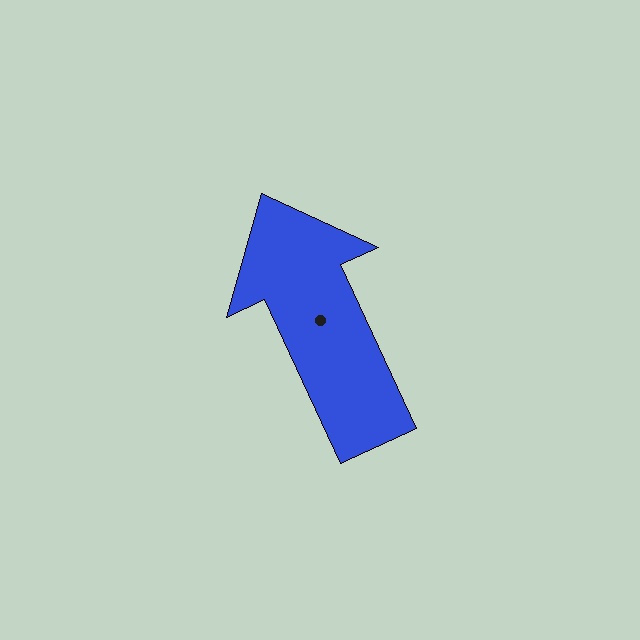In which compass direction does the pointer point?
Northwest.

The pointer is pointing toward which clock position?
Roughly 11 o'clock.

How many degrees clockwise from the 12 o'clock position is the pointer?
Approximately 335 degrees.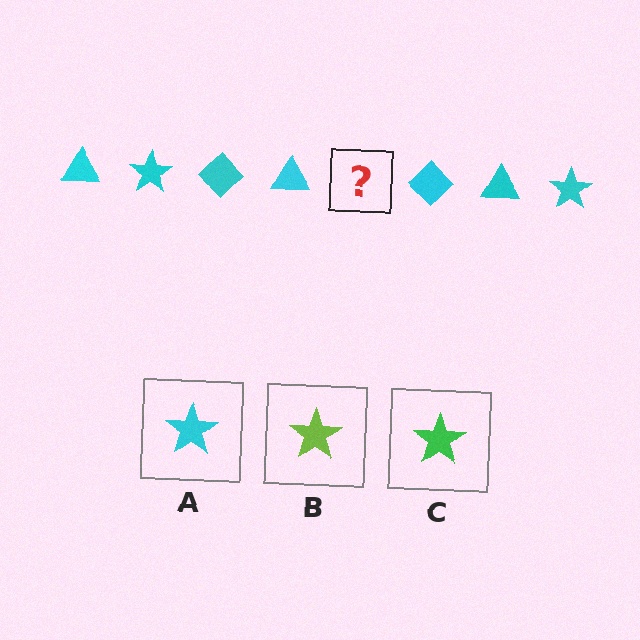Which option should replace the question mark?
Option A.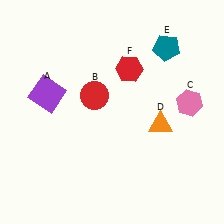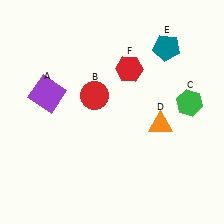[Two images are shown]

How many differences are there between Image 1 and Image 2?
There is 1 difference between the two images.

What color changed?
The hexagon (C) changed from pink in Image 1 to green in Image 2.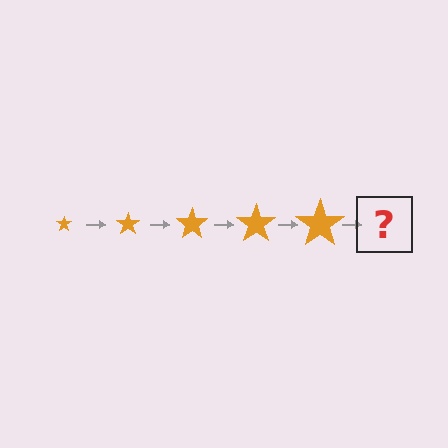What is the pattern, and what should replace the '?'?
The pattern is that the star gets progressively larger each step. The '?' should be an orange star, larger than the previous one.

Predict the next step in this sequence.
The next step is an orange star, larger than the previous one.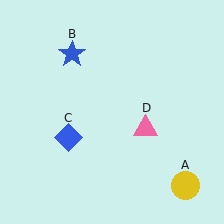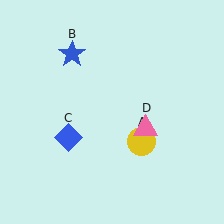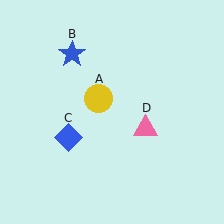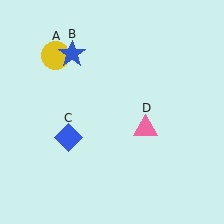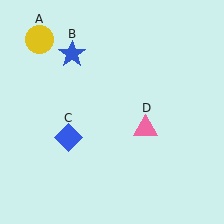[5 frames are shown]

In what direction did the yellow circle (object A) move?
The yellow circle (object A) moved up and to the left.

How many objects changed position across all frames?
1 object changed position: yellow circle (object A).